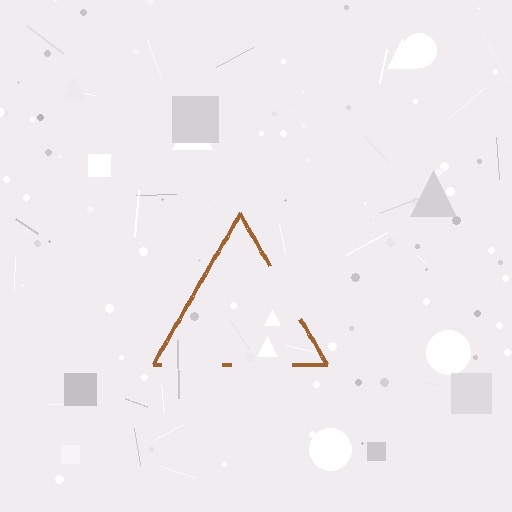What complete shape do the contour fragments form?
The contour fragments form a triangle.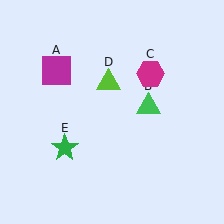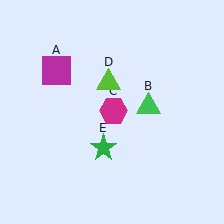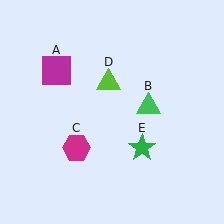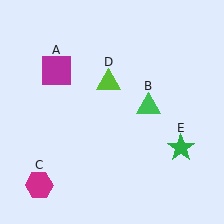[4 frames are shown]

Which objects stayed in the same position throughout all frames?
Magenta square (object A) and green triangle (object B) and lime triangle (object D) remained stationary.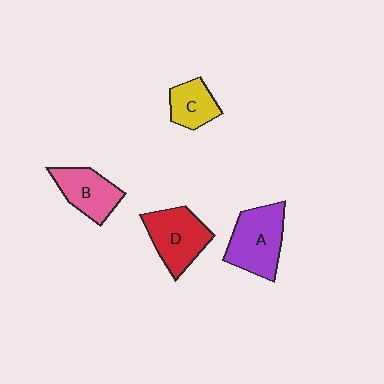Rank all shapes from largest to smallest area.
From largest to smallest: A (purple), D (red), B (pink), C (yellow).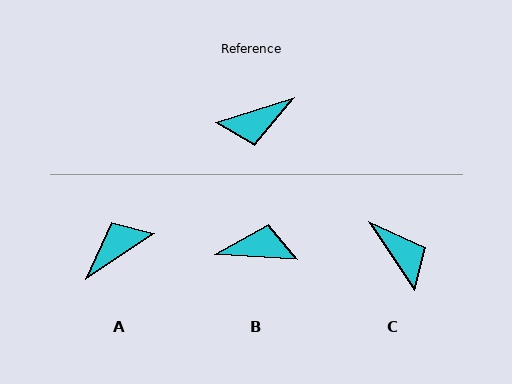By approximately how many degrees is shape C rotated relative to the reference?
Approximately 106 degrees counter-clockwise.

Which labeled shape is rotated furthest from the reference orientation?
A, about 164 degrees away.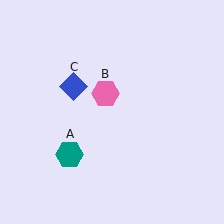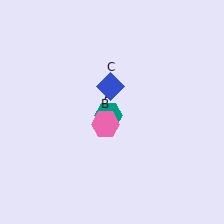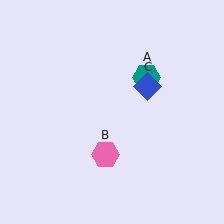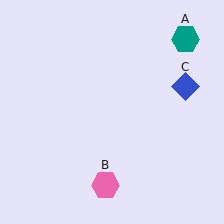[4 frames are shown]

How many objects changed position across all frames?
3 objects changed position: teal hexagon (object A), pink hexagon (object B), blue diamond (object C).